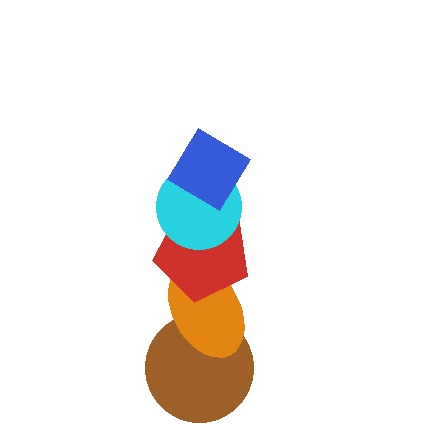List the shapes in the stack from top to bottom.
From top to bottom: the blue diamond, the cyan circle, the red pentagon, the orange ellipse, the brown circle.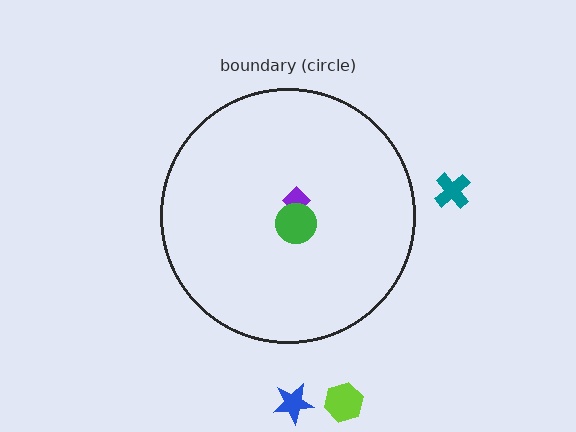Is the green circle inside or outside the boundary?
Inside.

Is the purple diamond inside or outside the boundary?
Inside.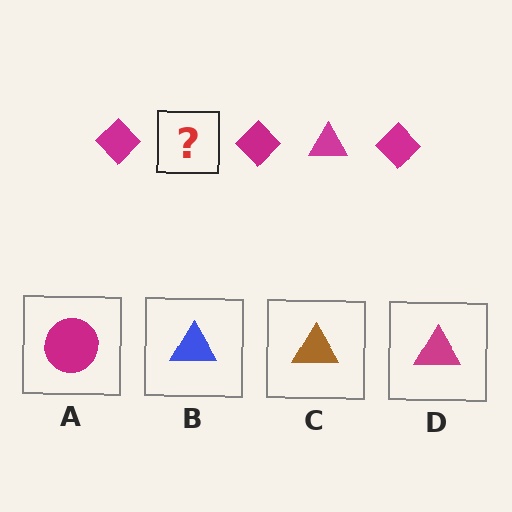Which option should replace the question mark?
Option D.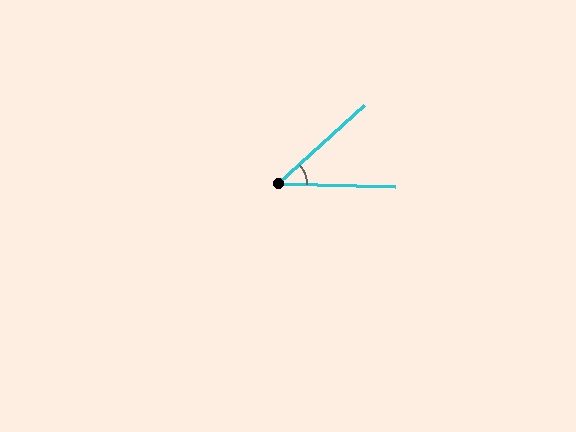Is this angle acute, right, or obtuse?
It is acute.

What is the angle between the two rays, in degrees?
Approximately 44 degrees.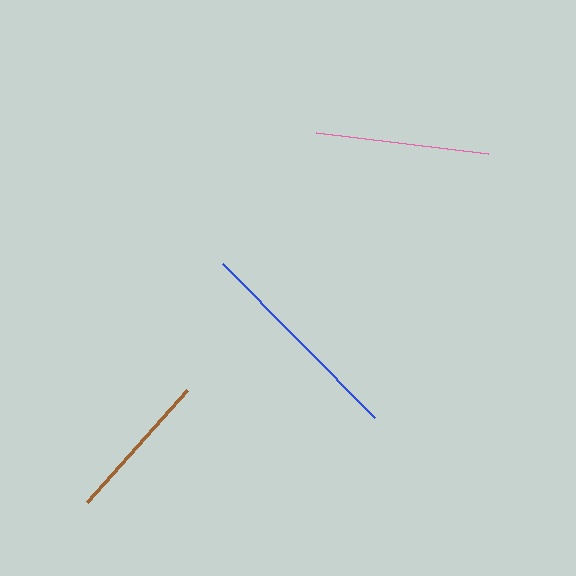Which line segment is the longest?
The blue line is the longest at approximately 215 pixels.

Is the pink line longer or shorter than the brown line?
The pink line is longer than the brown line.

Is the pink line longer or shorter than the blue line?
The blue line is longer than the pink line.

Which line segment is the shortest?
The brown line is the shortest at approximately 150 pixels.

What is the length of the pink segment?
The pink segment is approximately 174 pixels long.